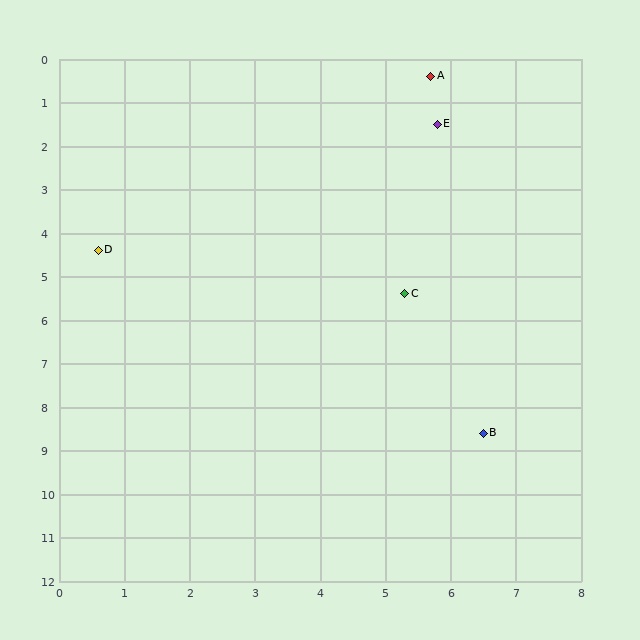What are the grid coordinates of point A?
Point A is at approximately (5.7, 0.4).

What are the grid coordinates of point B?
Point B is at approximately (6.5, 8.6).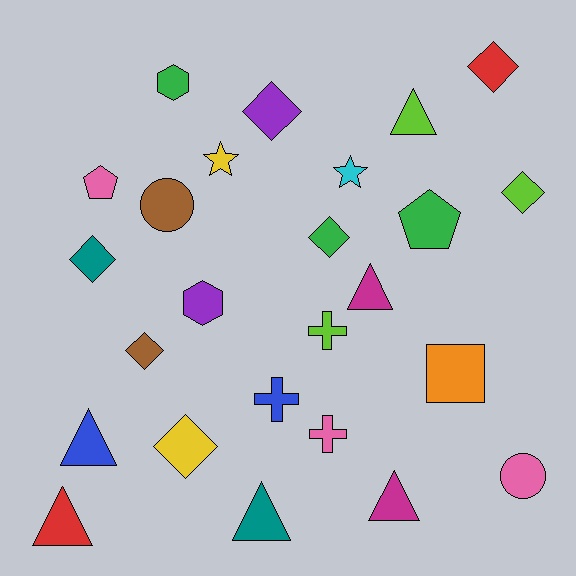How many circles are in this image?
There are 2 circles.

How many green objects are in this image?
There are 3 green objects.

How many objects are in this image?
There are 25 objects.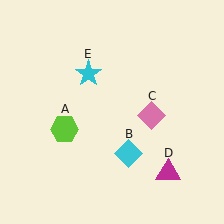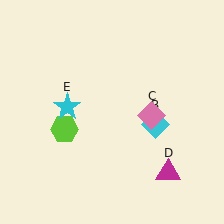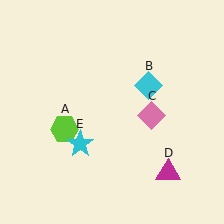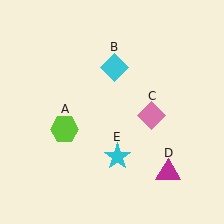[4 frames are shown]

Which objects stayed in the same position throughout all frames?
Lime hexagon (object A) and pink diamond (object C) and magenta triangle (object D) remained stationary.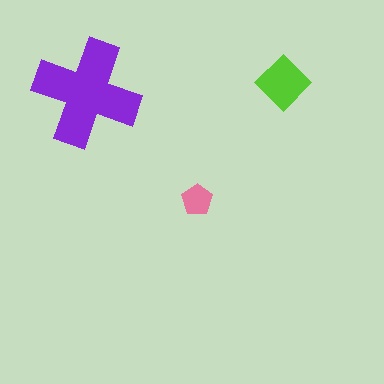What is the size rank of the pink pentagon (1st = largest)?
3rd.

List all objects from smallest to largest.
The pink pentagon, the lime diamond, the purple cross.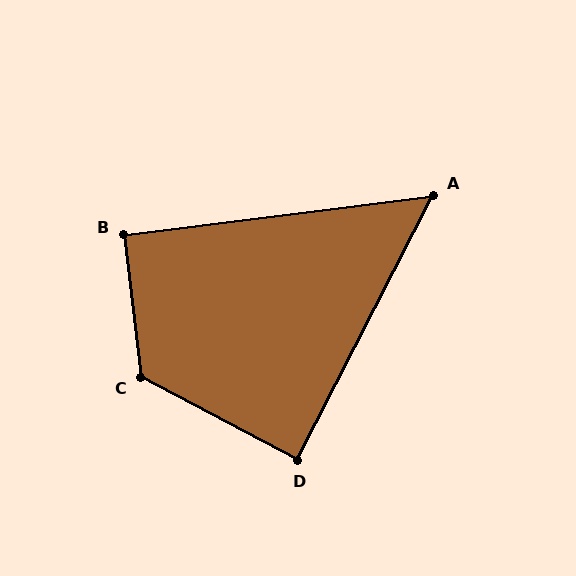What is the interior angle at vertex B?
Approximately 91 degrees (approximately right).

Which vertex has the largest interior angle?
C, at approximately 124 degrees.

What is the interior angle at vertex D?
Approximately 89 degrees (approximately right).